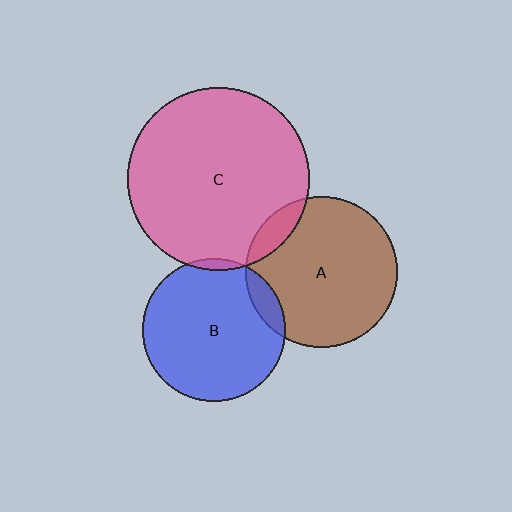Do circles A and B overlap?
Yes.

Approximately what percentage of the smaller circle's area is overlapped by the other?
Approximately 10%.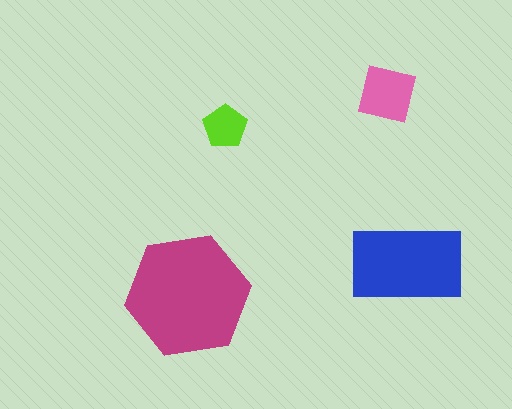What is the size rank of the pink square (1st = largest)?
3rd.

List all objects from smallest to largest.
The lime pentagon, the pink square, the blue rectangle, the magenta hexagon.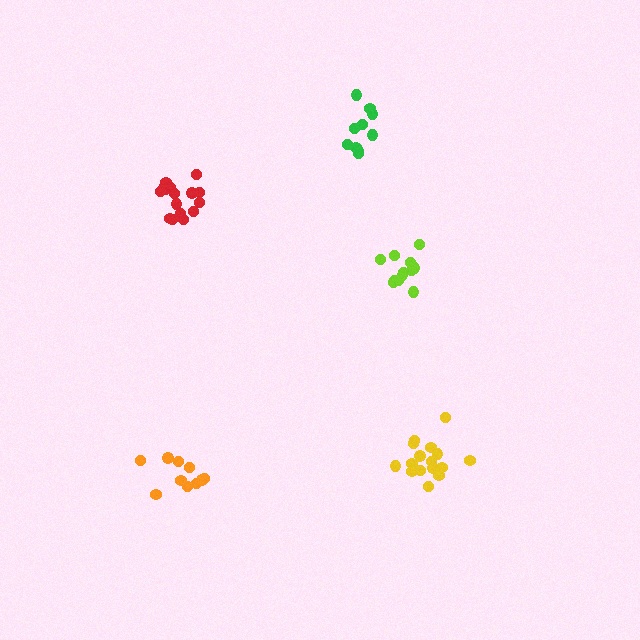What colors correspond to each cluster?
The clusters are colored: lime, orange, green, red, yellow.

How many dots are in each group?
Group 1: 12 dots, Group 2: 10 dots, Group 3: 10 dots, Group 4: 16 dots, Group 5: 16 dots (64 total).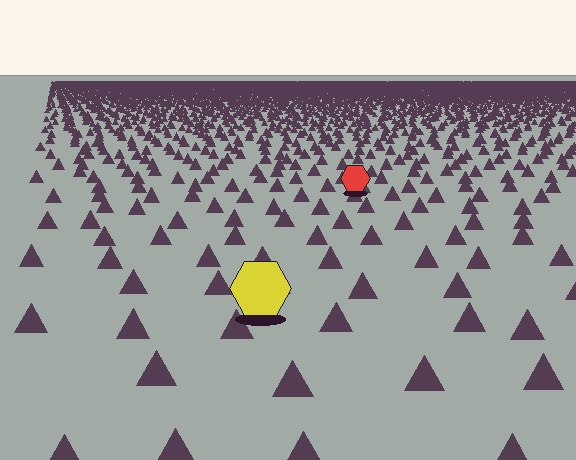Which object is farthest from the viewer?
The red hexagon is farthest from the viewer. It appears smaller and the ground texture around it is denser.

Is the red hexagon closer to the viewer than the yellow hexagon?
No. The yellow hexagon is closer — you can tell from the texture gradient: the ground texture is coarser near it.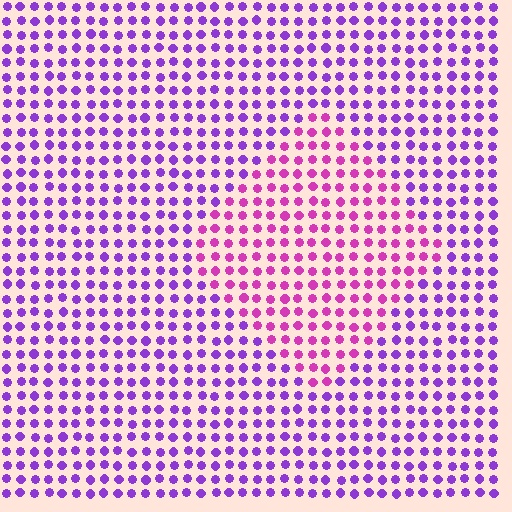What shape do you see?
I see a diamond.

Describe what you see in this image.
The image is filled with small purple elements in a uniform arrangement. A diamond-shaped region is visible where the elements are tinted to a slightly different hue, forming a subtle color boundary.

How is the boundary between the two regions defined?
The boundary is defined purely by a slight shift in hue (about 38 degrees). Spacing, size, and orientation are identical on both sides.